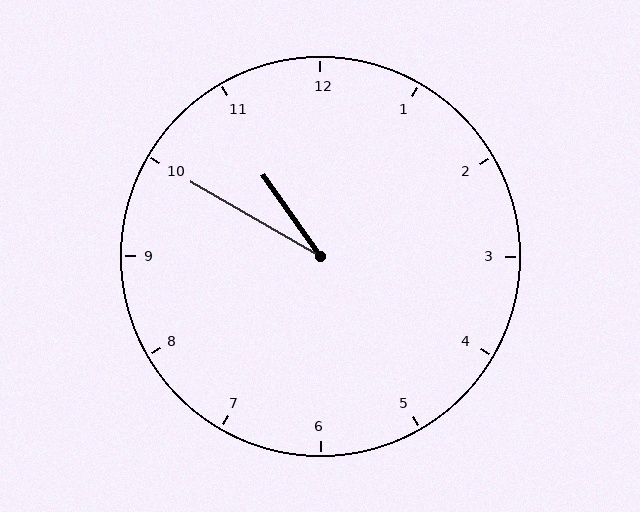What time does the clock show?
10:50.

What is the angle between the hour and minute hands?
Approximately 25 degrees.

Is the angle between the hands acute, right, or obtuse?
It is acute.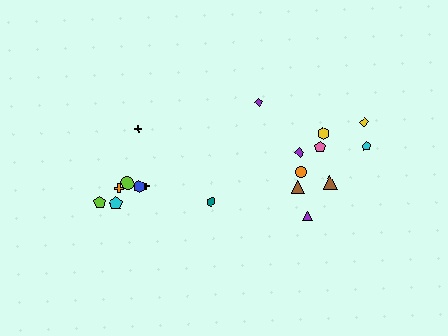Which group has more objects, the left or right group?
The right group.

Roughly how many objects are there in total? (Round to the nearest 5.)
Roughly 20 objects in total.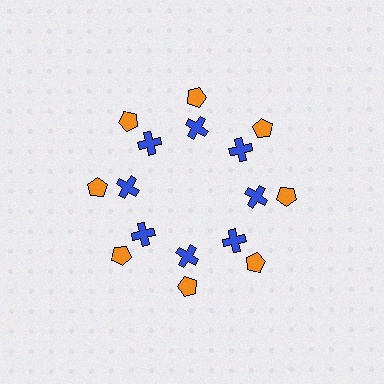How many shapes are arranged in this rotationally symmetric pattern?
There are 16 shapes, arranged in 8 groups of 2.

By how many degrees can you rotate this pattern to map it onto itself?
The pattern maps onto itself every 45 degrees of rotation.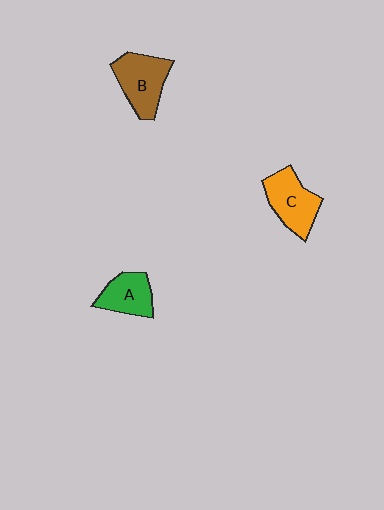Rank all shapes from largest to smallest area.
From largest to smallest: B (brown), C (orange), A (green).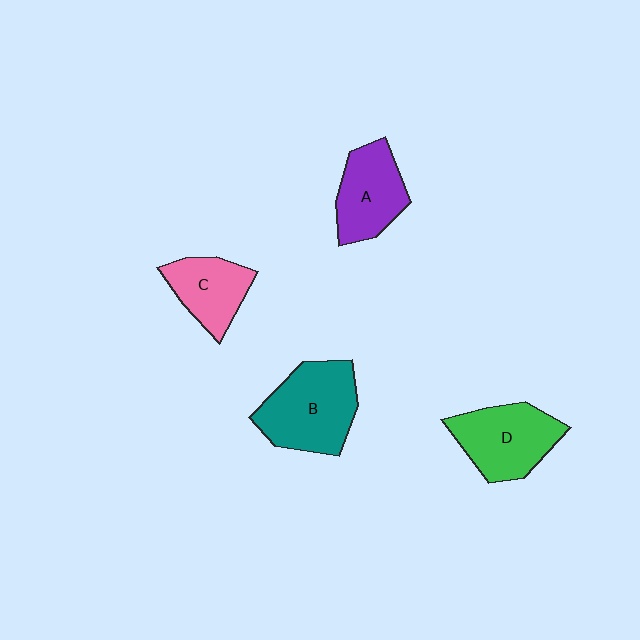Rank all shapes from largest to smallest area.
From largest to smallest: B (teal), D (green), A (purple), C (pink).